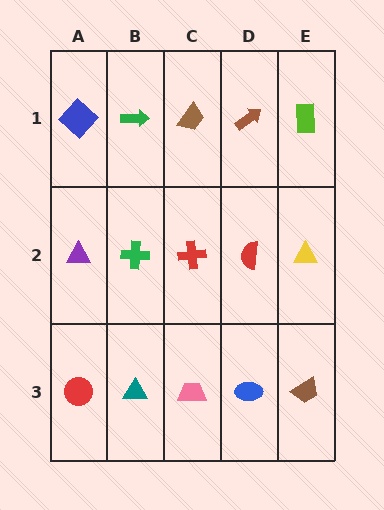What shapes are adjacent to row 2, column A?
A blue diamond (row 1, column A), a red circle (row 3, column A), a green cross (row 2, column B).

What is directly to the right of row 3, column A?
A teal triangle.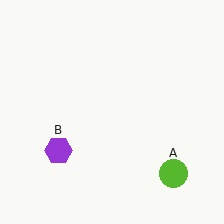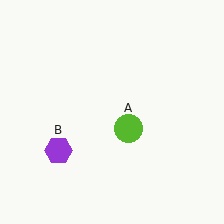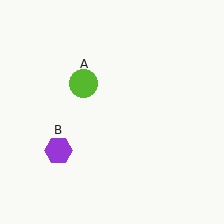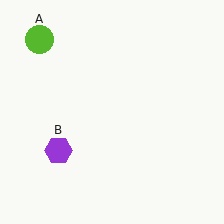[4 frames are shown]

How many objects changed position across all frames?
1 object changed position: lime circle (object A).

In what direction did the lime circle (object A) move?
The lime circle (object A) moved up and to the left.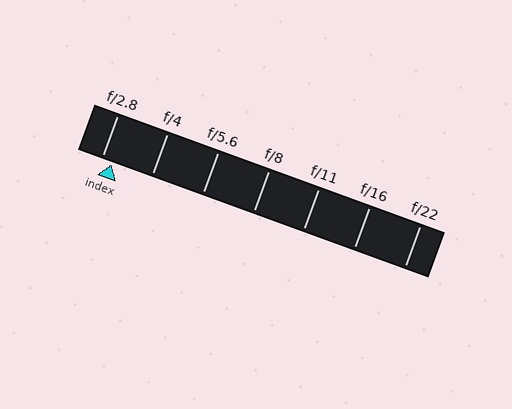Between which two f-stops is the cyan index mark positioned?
The index mark is between f/2.8 and f/4.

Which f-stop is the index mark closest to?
The index mark is closest to f/2.8.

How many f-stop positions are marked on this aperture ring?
There are 7 f-stop positions marked.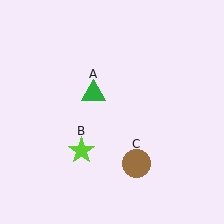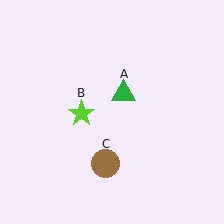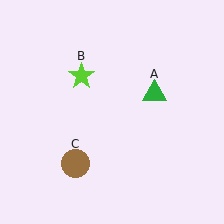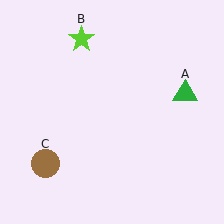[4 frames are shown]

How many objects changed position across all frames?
3 objects changed position: green triangle (object A), lime star (object B), brown circle (object C).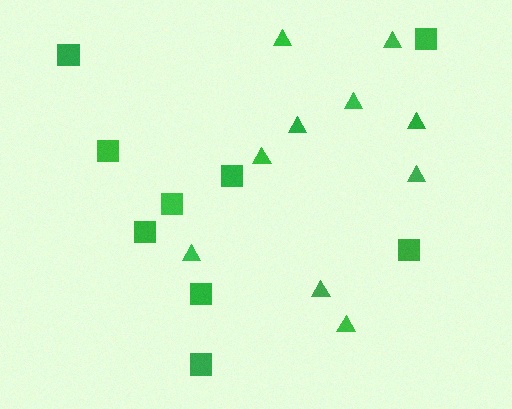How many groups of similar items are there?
There are 2 groups: one group of squares (9) and one group of triangles (10).